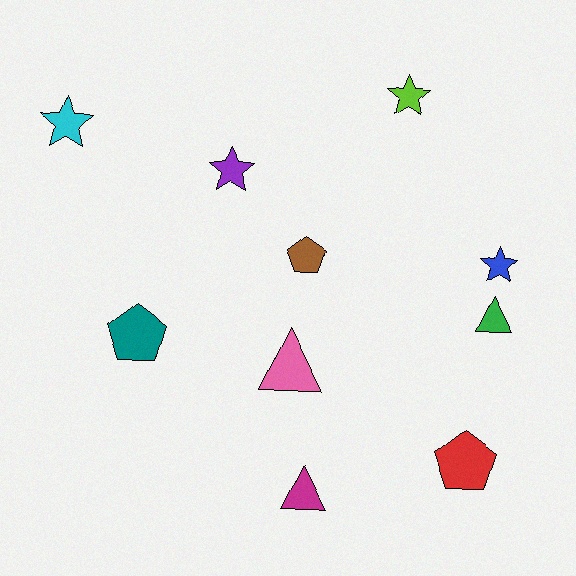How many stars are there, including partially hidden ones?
There are 4 stars.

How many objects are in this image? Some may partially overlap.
There are 10 objects.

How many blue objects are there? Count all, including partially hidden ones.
There is 1 blue object.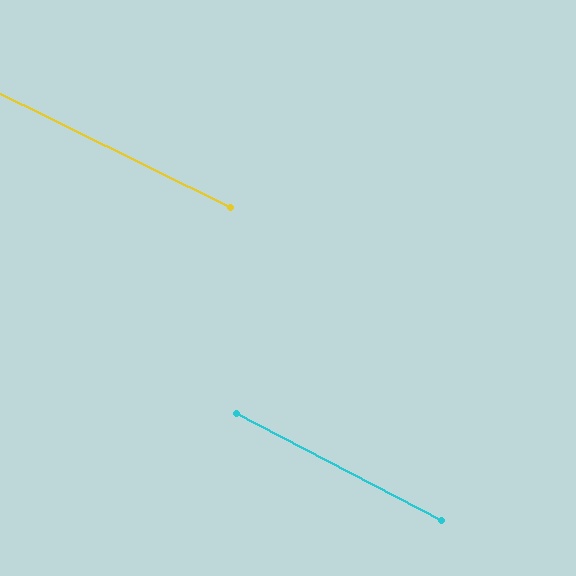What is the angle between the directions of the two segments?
Approximately 1 degree.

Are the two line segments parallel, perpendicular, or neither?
Parallel — their directions differ by only 1.4°.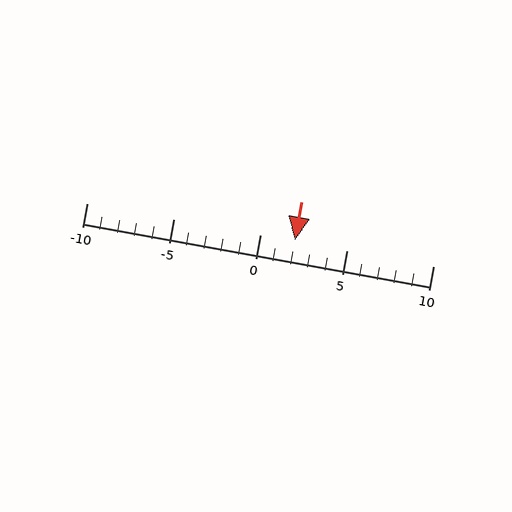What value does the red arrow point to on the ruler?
The red arrow points to approximately 2.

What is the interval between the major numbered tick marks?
The major tick marks are spaced 5 units apart.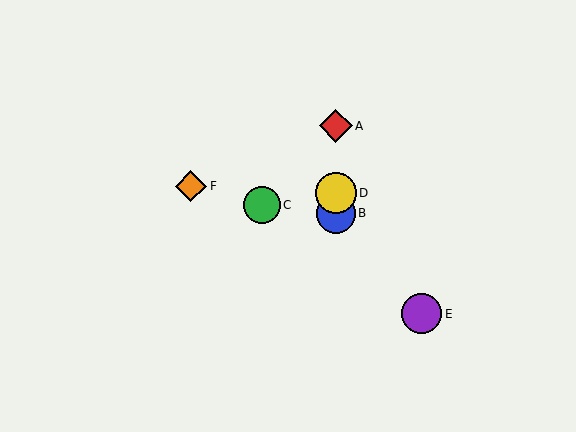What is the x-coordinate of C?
Object C is at x≈262.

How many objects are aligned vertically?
3 objects (A, B, D) are aligned vertically.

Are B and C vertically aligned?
No, B is at x≈336 and C is at x≈262.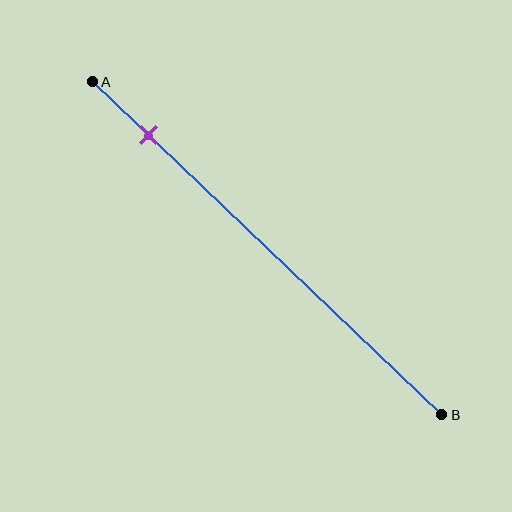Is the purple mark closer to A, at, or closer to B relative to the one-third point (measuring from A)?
The purple mark is closer to point A than the one-third point of segment AB.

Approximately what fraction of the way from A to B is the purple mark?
The purple mark is approximately 15% of the way from A to B.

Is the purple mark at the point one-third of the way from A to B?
No, the mark is at about 15% from A, not at the 33% one-third point.